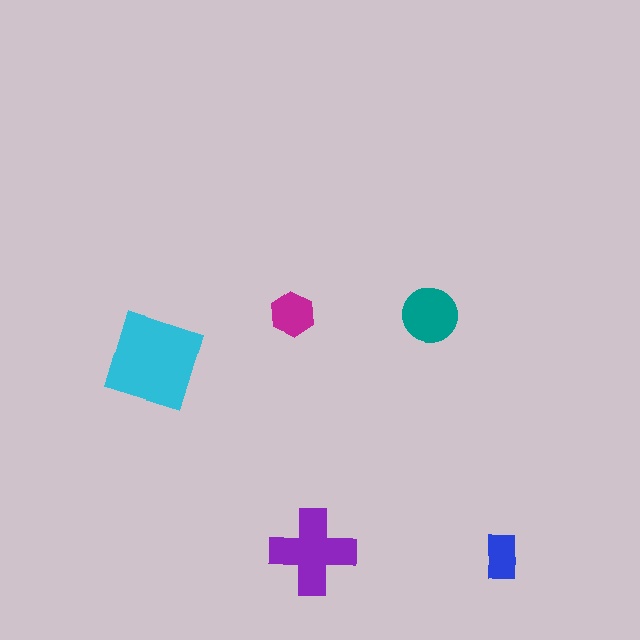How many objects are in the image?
There are 5 objects in the image.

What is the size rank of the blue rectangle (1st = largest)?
5th.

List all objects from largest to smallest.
The cyan square, the purple cross, the teal circle, the magenta hexagon, the blue rectangle.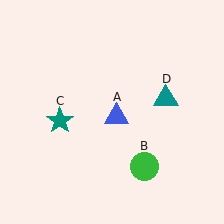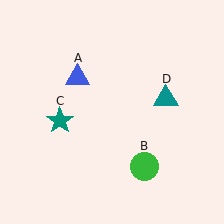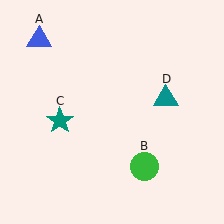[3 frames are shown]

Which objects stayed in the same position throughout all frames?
Green circle (object B) and teal star (object C) and teal triangle (object D) remained stationary.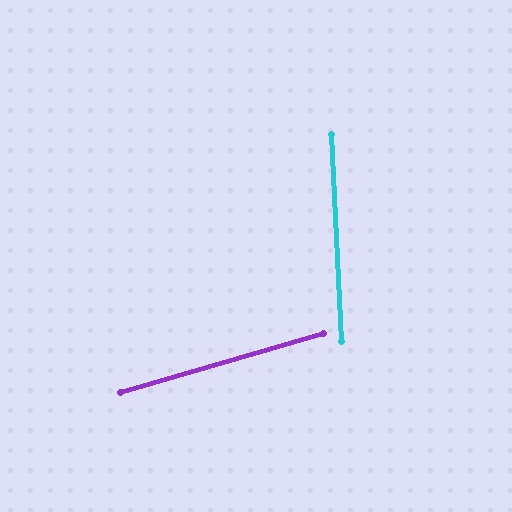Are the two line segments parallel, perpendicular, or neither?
Neither parallel nor perpendicular — they differ by about 77°.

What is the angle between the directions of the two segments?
Approximately 77 degrees.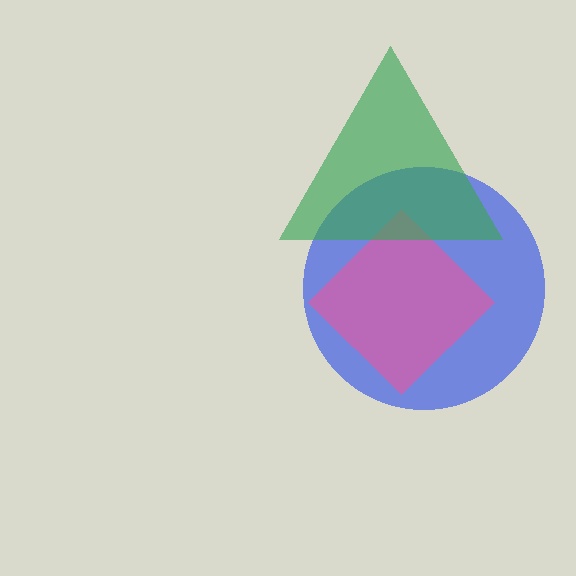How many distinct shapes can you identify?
There are 3 distinct shapes: a blue circle, a pink diamond, a green triangle.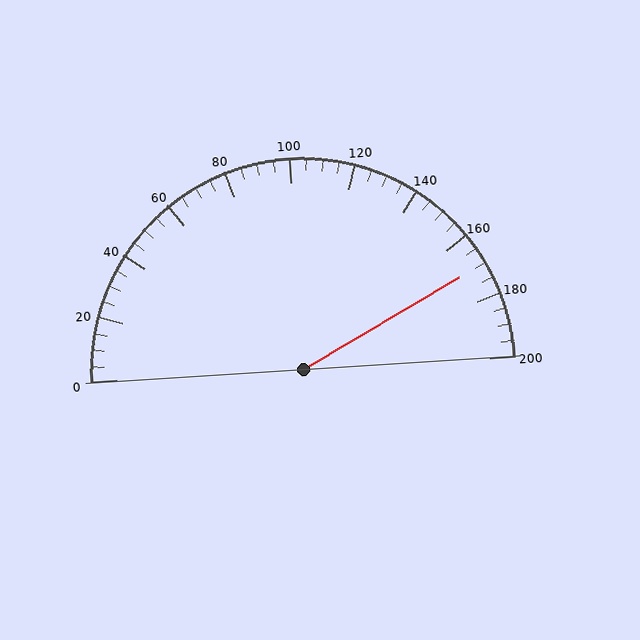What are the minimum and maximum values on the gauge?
The gauge ranges from 0 to 200.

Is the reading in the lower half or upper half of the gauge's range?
The reading is in the upper half of the range (0 to 200).